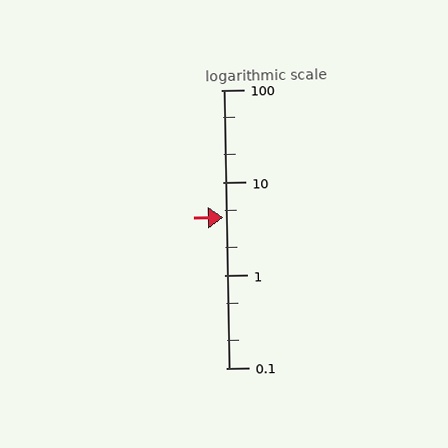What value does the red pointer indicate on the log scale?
The pointer indicates approximately 4.2.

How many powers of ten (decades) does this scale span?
The scale spans 3 decades, from 0.1 to 100.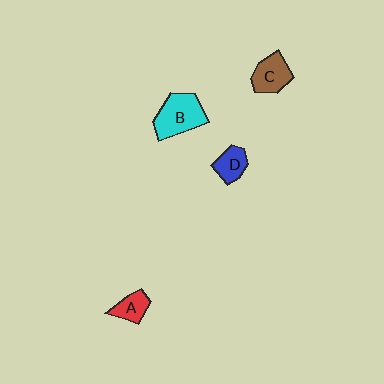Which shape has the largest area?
Shape B (cyan).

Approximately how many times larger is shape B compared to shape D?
Approximately 1.9 times.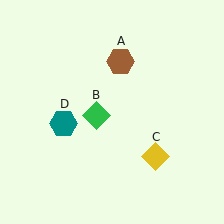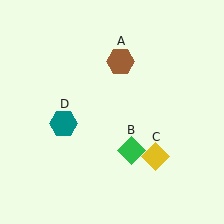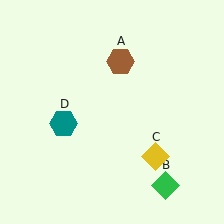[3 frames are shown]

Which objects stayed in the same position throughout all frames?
Brown hexagon (object A) and yellow diamond (object C) and teal hexagon (object D) remained stationary.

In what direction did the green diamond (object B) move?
The green diamond (object B) moved down and to the right.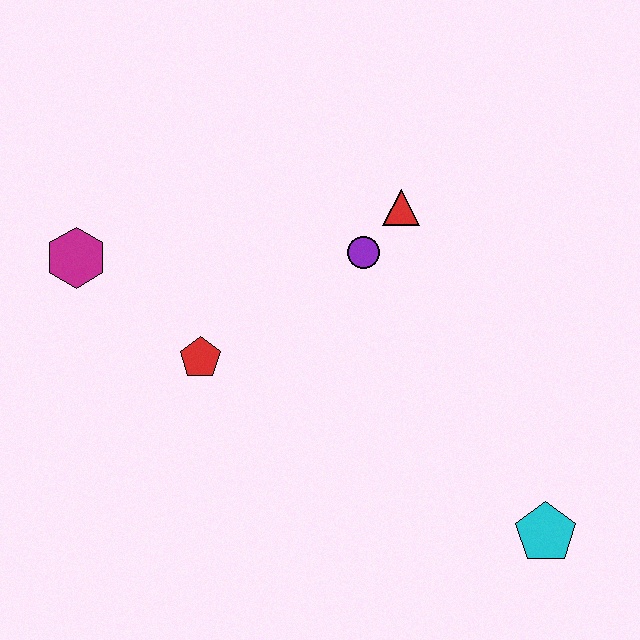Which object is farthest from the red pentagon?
The cyan pentagon is farthest from the red pentagon.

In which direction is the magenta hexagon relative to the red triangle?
The magenta hexagon is to the left of the red triangle.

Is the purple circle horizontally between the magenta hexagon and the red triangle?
Yes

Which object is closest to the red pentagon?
The magenta hexagon is closest to the red pentagon.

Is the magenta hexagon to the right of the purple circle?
No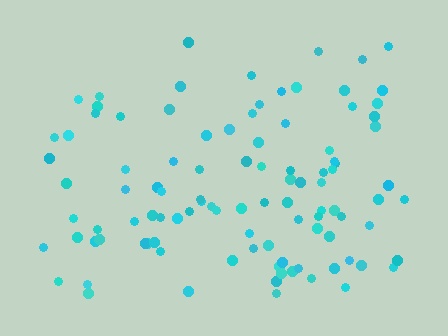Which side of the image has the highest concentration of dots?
The bottom.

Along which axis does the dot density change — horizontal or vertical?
Vertical.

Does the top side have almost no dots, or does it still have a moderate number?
Still a moderate number, just noticeably fewer than the bottom.